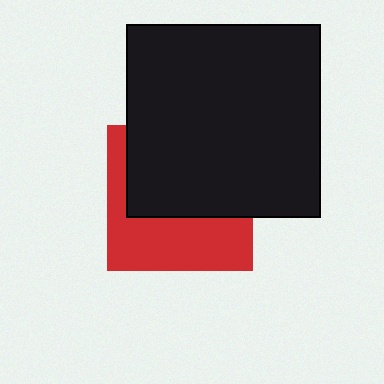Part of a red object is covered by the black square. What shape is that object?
It is a square.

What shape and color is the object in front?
The object in front is a black square.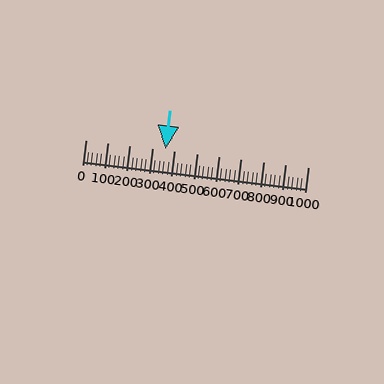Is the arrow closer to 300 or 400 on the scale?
The arrow is closer to 400.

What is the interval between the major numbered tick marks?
The major tick marks are spaced 100 units apart.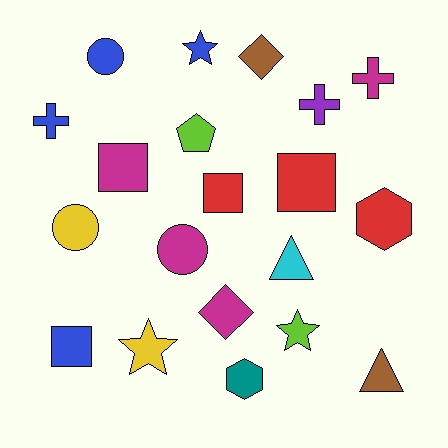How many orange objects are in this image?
There are no orange objects.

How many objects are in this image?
There are 20 objects.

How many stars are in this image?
There are 3 stars.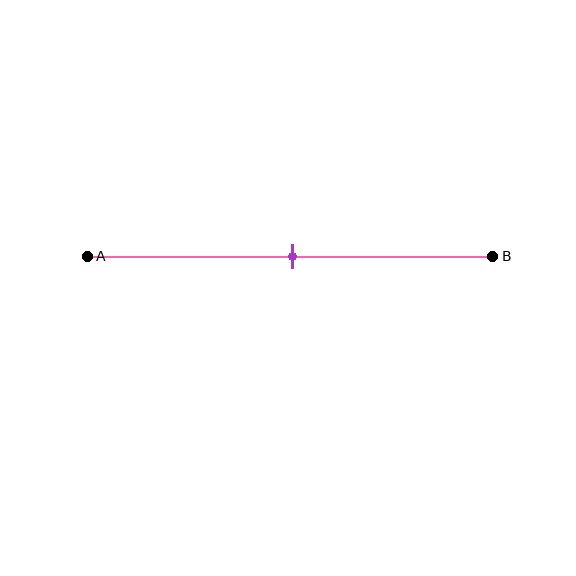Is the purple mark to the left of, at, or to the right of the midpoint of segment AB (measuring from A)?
The purple mark is approximately at the midpoint of segment AB.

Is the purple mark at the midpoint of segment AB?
Yes, the mark is approximately at the midpoint.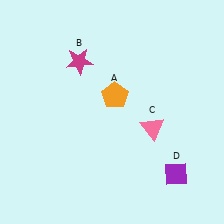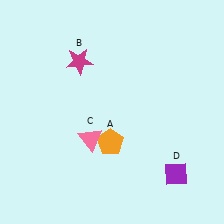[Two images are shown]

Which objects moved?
The objects that moved are: the orange pentagon (A), the pink triangle (C).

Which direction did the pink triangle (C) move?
The pink triangle (C) moved left.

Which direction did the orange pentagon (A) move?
The orange pentagon (A) moved down.